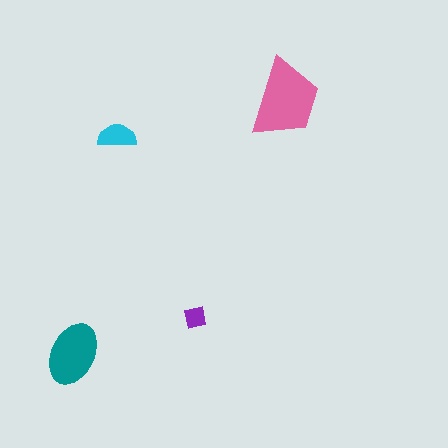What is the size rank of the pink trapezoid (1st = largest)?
1st.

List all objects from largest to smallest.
The pink trapezoid, the teal ellipse, the cyan semicircle, the purple square.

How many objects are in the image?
There are 4 objects in the image.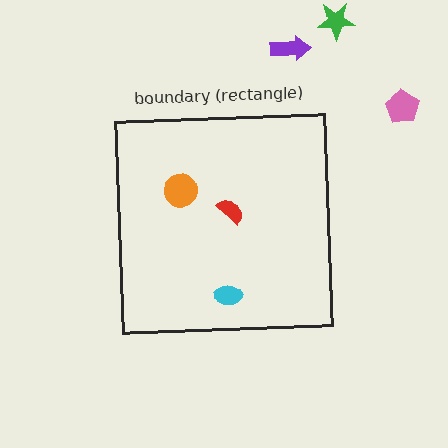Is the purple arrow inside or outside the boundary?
Outside.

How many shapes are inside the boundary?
3 inside, 3 outside.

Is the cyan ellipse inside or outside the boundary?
Inside.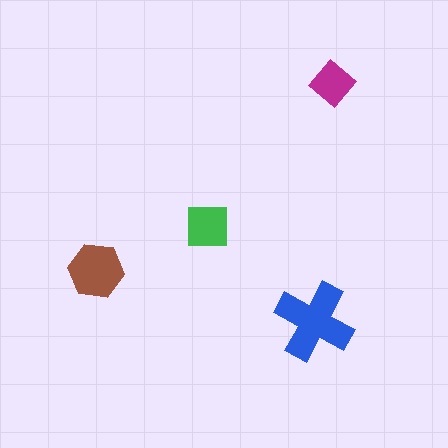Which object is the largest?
The blue cross.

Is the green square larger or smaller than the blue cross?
Smaller.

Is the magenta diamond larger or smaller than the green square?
Smaller.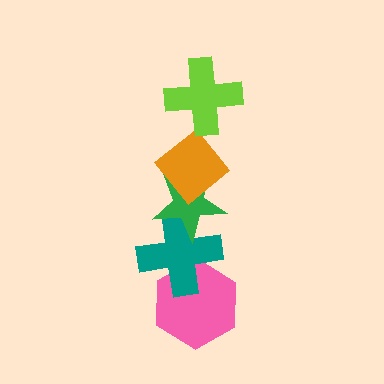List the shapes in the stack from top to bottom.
From top to bottom: the lime cross, the orange diamond, the green star, the teal cross, the pink hexagon.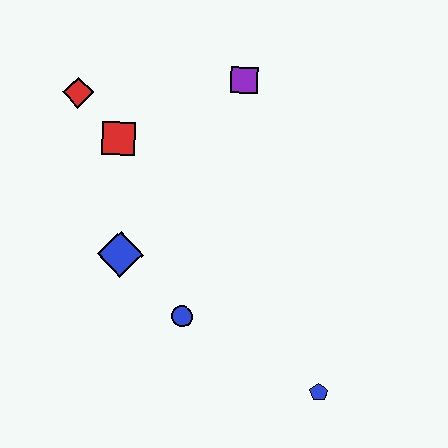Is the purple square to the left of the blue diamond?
No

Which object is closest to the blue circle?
The blue diamond is closest to the blue circle.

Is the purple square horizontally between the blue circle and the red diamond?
No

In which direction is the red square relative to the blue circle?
The red square is above the blue circle.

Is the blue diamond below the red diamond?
Yes